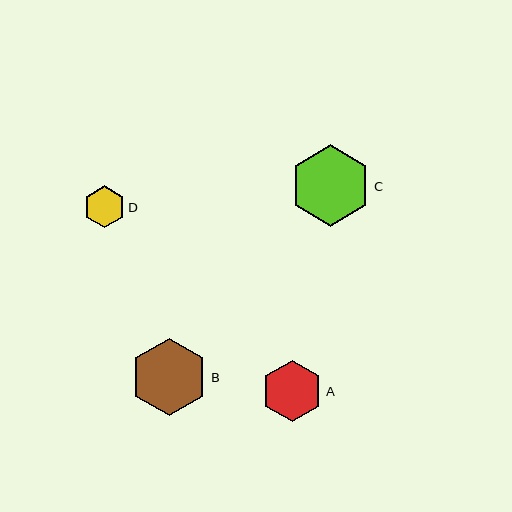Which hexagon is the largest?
Hexagon C is the largest with a size of approximately 81 pixels.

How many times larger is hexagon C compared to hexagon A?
Hexagon C is approximately 1.3 times the size of hexagon A.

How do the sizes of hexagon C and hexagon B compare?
Hexagon C and hexagon B are approximately the same size.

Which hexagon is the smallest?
Hexagon D is the smallest with a size of approximately 42 pixels.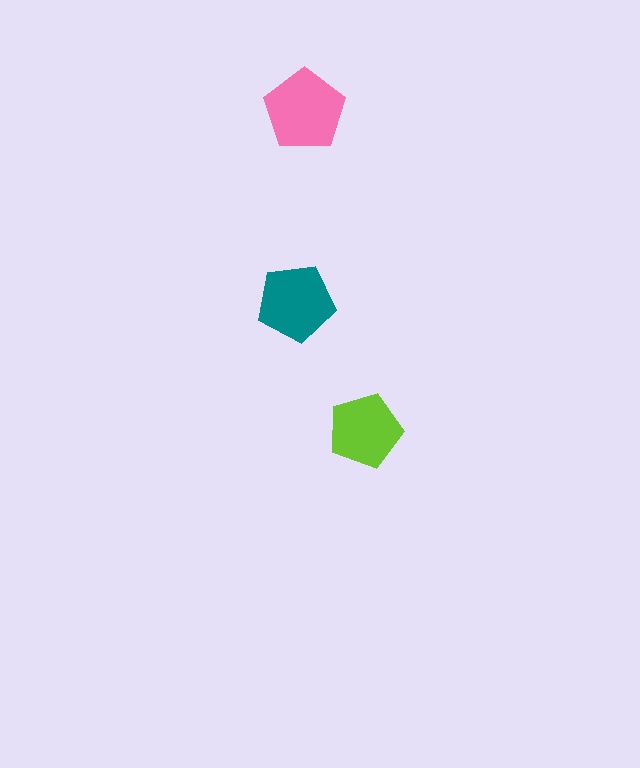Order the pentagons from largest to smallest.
the pink one, the teal one, the lime one.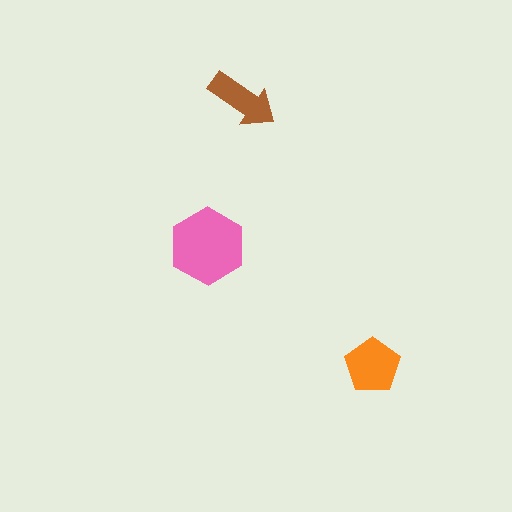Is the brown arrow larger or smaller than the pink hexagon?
Smaller.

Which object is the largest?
The pink hexagon.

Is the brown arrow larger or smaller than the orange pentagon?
Smaller.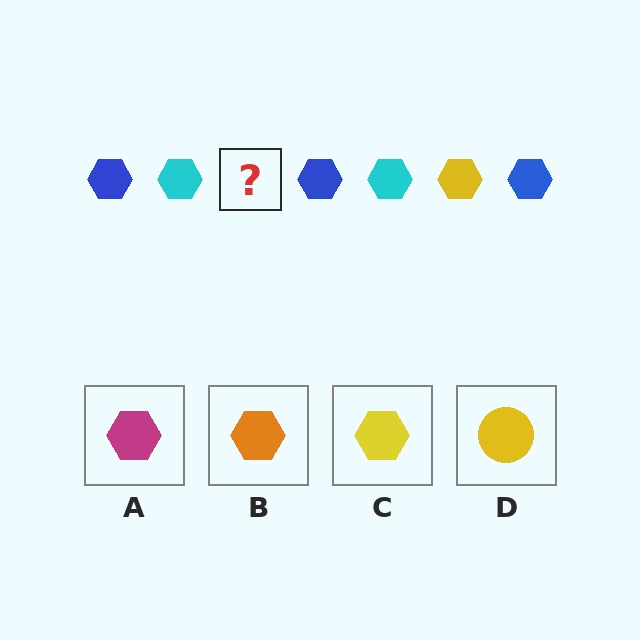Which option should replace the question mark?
Option C.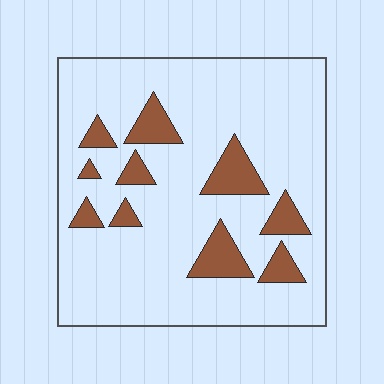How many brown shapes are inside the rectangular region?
10.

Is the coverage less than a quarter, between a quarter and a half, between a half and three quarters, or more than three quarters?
Less than a quarter.